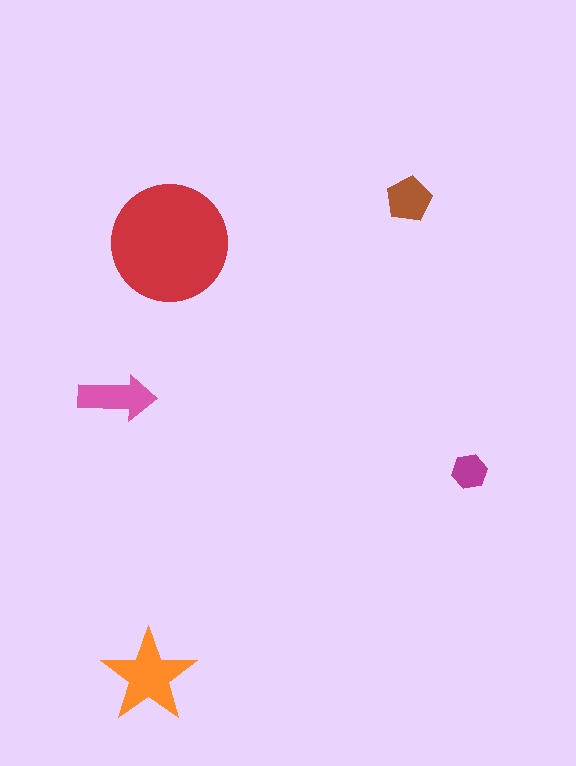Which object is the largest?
The red circle.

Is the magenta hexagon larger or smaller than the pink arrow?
Smaller.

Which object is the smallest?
The magenta hexagon.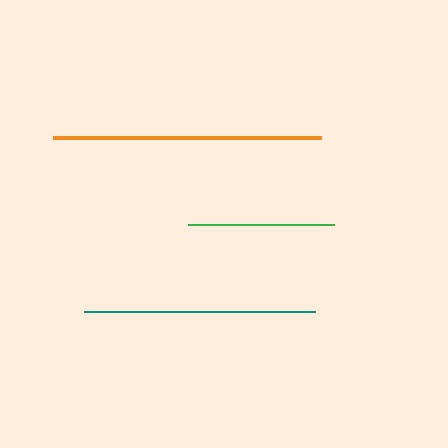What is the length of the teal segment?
The teal segment is approximately 230 pixels long.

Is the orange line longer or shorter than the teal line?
The orange line is longer than the teal line.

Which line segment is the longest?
The orange line is the longest at approximately 268 pixels.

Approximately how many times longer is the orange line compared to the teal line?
The orange line is approximately 1.2 times the length of the teal line.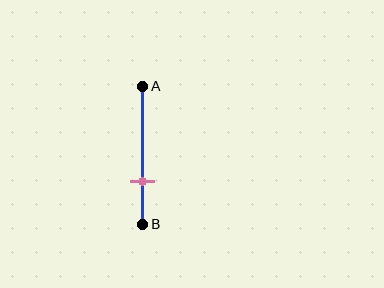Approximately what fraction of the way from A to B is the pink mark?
The pink mark is approximately 70% of the way from A to B.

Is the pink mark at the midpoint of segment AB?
No, the mark is at about 70% from A, not at the 50% midpoint.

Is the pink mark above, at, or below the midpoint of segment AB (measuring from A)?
The pink mark is below the midpoint of segment AB.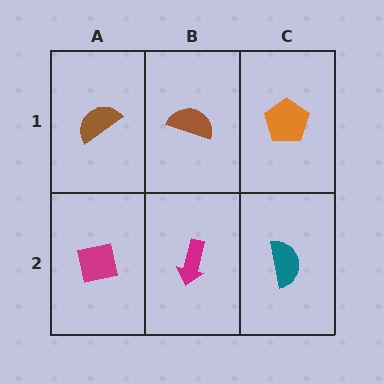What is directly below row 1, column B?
A magenta arrow.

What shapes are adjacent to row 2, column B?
A brown semicircle (row 1, column B), a magenta square (row 2, column A), a teal semicircle (row 2, column C).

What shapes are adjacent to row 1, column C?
A teal semicircle (row 2, column C), a brown semicircle (row 1, column B).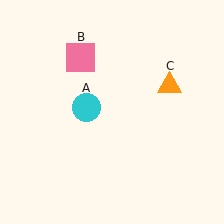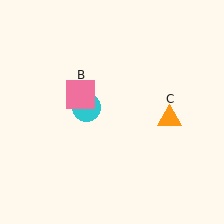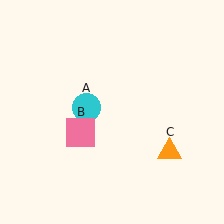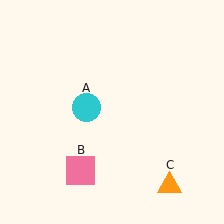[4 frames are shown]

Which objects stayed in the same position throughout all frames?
Cyan circle (object A) remained stationary.